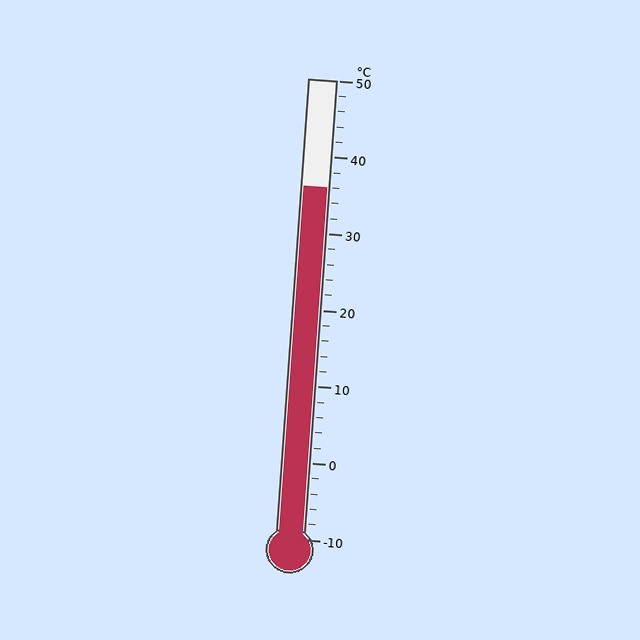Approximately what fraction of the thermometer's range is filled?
The thermometer is filled to approximately 75% of its range.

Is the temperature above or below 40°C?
The temperature is below 40°C.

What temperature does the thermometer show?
The thermometer shows approximately 36°C.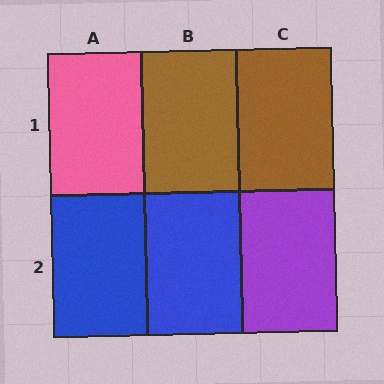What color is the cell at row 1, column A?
Pink.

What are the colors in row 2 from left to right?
Blue, blue, purple.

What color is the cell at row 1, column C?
Brown.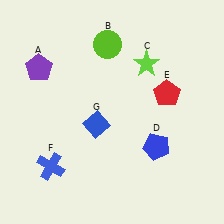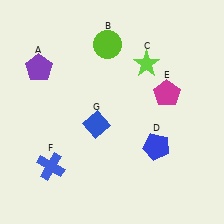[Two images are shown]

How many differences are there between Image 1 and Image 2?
There is 1 difference between the two images.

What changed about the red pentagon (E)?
In Image 1, E is red. In Image 2, it changed to magenta.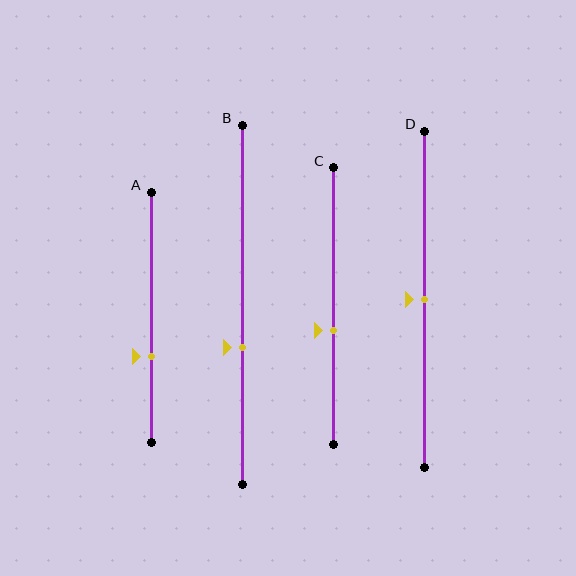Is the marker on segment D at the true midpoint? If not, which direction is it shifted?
Yes, the marker on segment D is at the true midpoint.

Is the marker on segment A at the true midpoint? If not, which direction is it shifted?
No, the marker on segment A is shifted downward by about 16% of the segment length.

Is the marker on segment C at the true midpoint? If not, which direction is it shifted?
No, the marker on segment C is shifted downward by about 9% of the segment length.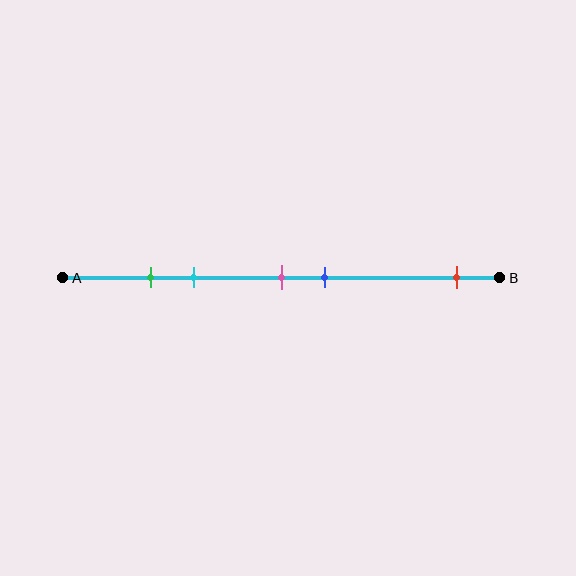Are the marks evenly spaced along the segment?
No, the marks are not evenly spaced.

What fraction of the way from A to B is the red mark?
The red mark is approximately 90% (0.9) of the way from A to B.